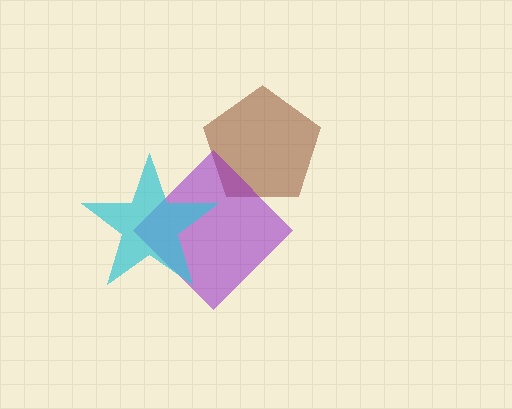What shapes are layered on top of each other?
The layered shapes are: a brown pentagon, a purple diamond, a cyan star.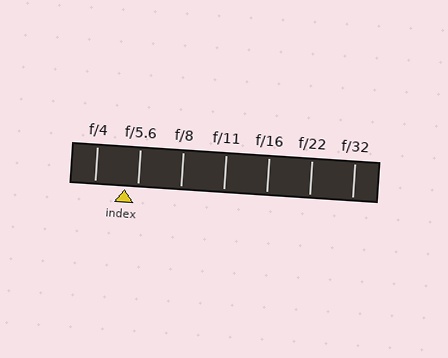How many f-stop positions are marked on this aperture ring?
There are 7 f-stop positions marked.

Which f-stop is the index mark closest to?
The index mark is closest to f/5.6.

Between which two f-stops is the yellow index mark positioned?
The index mark is between f/4 and f/5.6.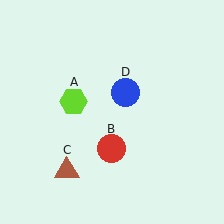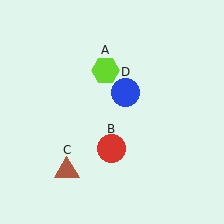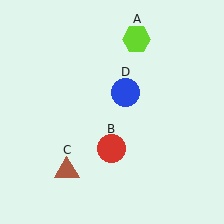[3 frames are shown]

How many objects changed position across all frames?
1 object changed position: lime hexagon (object A).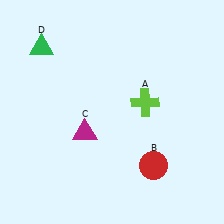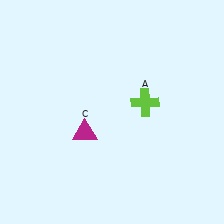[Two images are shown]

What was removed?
The green triangle (D), the red circle (B) were removed in Image 2.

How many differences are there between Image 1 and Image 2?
There are 2 differences between the two images.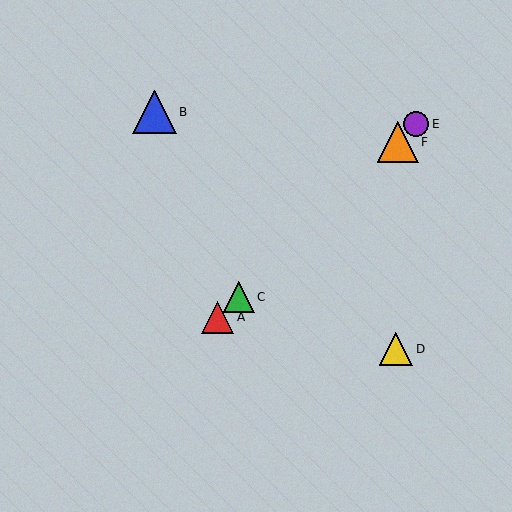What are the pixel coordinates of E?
Object E is at (416, 124).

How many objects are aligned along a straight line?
4 objects (A, C, E, F) are aligned along a straight line.